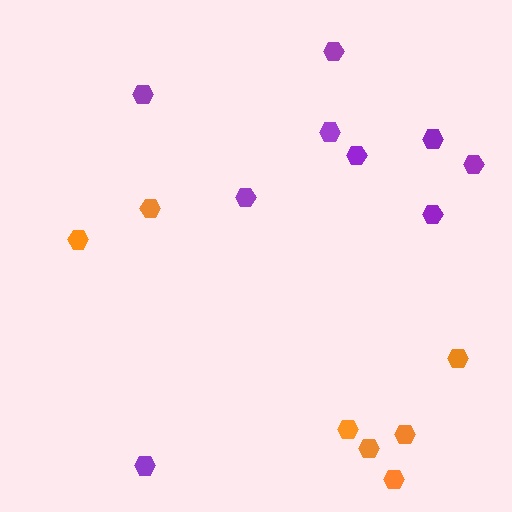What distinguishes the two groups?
There are 2 groups: one group of orange hexagons (7) and one group of purple hexagons (9).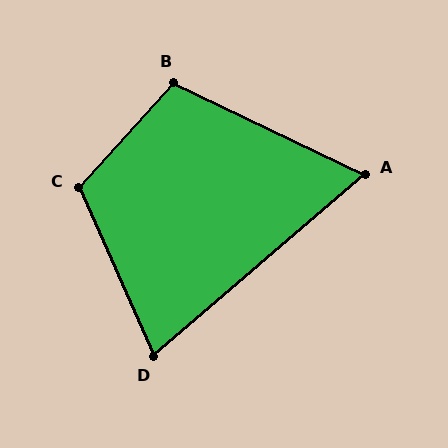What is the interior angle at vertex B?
Approximately 107 degrees (obtuse).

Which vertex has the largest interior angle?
C, at approximately 114 degrees.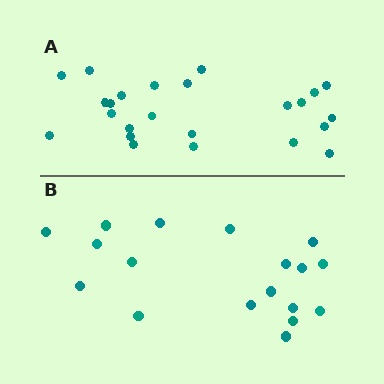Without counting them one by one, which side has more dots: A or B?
Region A (the top region) has more dots.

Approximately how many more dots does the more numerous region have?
Region A has about 6 more dots than region B.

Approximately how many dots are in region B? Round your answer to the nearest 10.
About 20 dots. (The exact count is 18, which rounds to 20.)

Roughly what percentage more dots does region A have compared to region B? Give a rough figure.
About 35% more.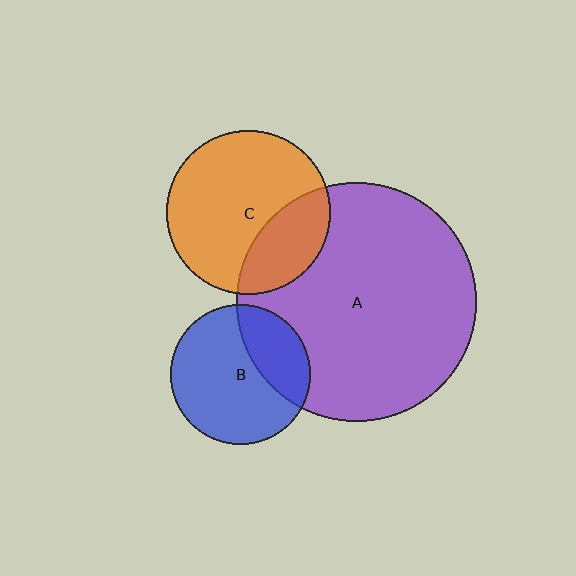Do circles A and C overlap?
Yes.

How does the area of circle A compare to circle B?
Approximately 2.9 times.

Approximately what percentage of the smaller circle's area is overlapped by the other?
Approximately 30%.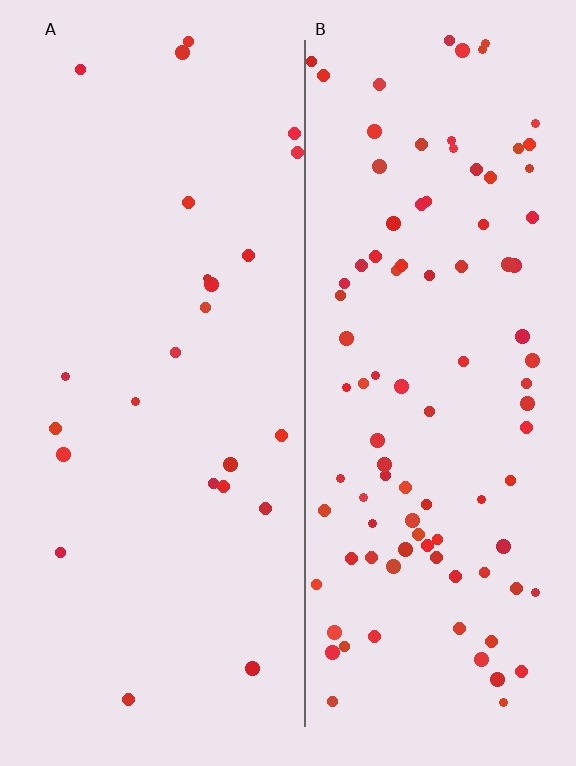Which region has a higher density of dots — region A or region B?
B (the right).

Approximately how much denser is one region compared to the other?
Approximately 4.1× — region B over region A.